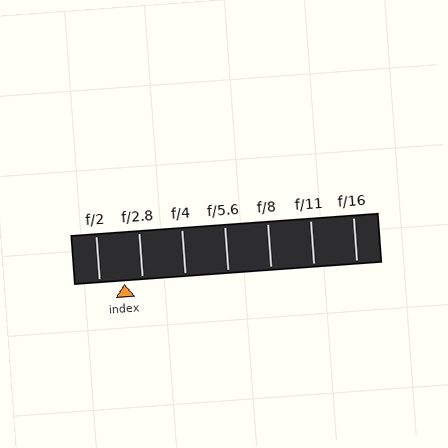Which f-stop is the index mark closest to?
The index mark is closest to f/2.8.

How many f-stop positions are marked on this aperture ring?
There are 7 f-stop positions marked.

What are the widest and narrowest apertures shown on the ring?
The widest aperture shown is f/2 and the narrowest is f/16.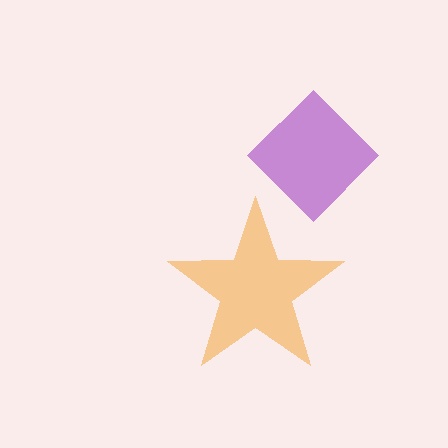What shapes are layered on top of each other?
The layered shapes are: a purple diamond, an orange star.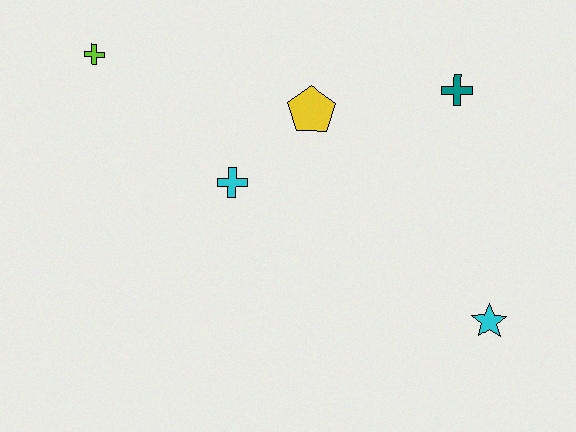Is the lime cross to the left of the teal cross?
Yes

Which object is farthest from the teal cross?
The lime cross is farthest from the teal cross.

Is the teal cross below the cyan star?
No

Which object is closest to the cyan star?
The teal cross is closest to the cyan star.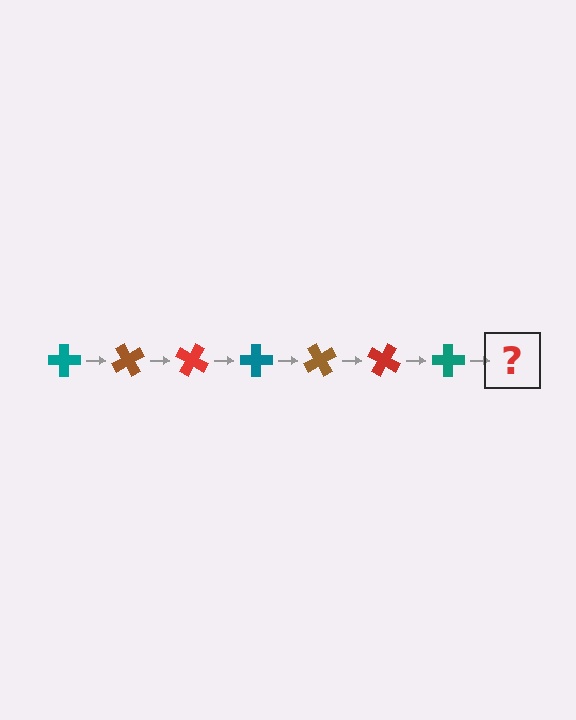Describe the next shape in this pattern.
It should be a brown cross, rotated 420 degrees from the start.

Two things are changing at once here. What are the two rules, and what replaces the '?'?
The two rules are that it rotates 60 degrees each step and the color cycles through teal, brown, and red. The '?' should be a brown cross, rotated 420 degrees from the start.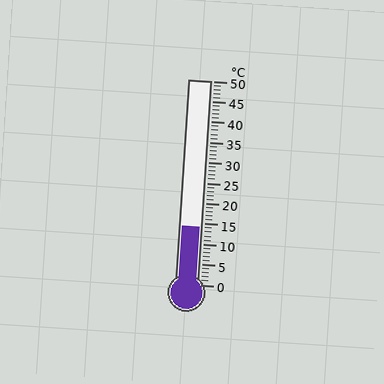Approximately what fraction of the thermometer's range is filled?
The thermometer is filled to approximately 30% of its range.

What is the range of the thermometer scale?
The thermometer scale ranges from 0°C to 50°C.